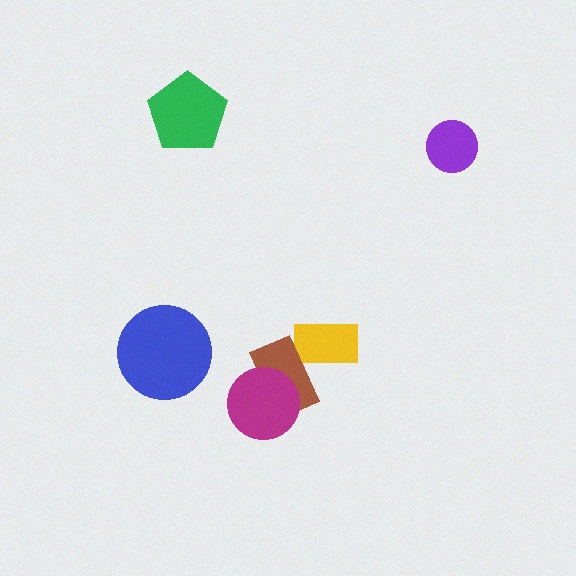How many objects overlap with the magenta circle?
1 object overlaps with the magenta circle.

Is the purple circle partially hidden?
No, no other shape covers it.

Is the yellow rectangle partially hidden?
Yes, it is partially covered by another shape.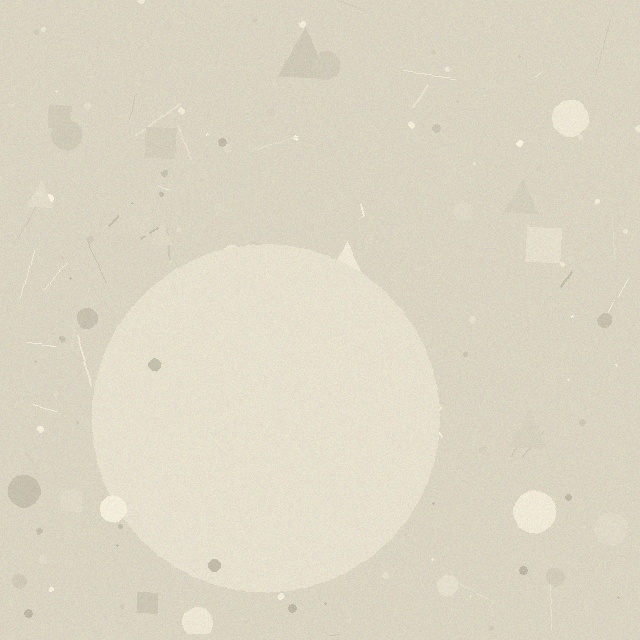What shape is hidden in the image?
A circle is hidden in the image.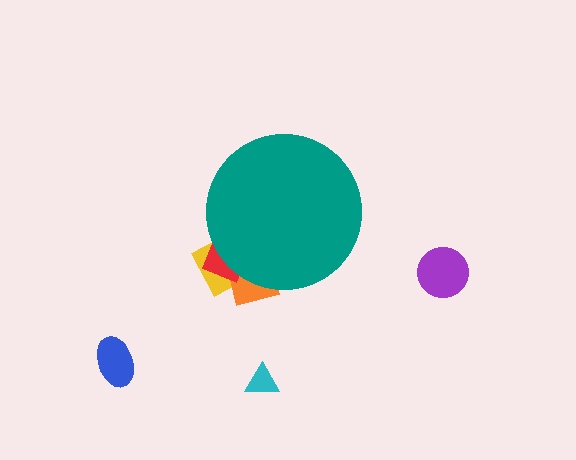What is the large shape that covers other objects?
A teal circle.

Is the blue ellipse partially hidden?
No, the blue ellipse is fully visible.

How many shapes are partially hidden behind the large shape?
3 shapes are partially hidden.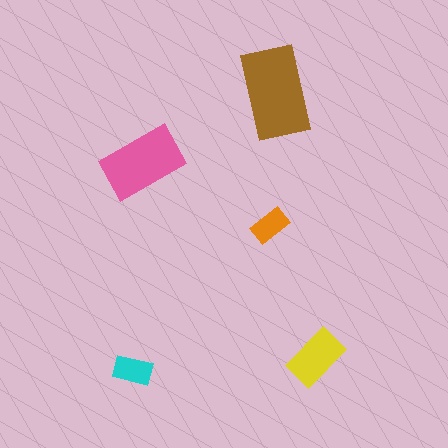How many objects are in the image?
There are 5 objects in the image.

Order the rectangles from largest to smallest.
the brown one, the pink one, the yellow one, the cyan one, the orange one.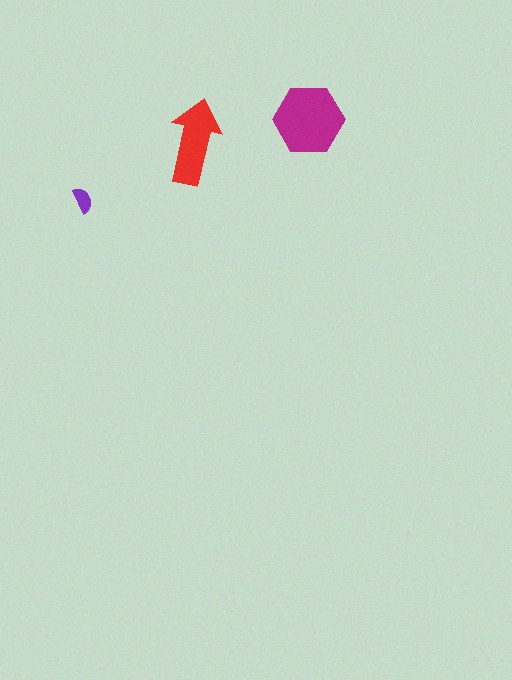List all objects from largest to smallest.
The magenta hexagon, the red arrow, the purple semicircle.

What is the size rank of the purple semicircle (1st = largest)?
3rd.